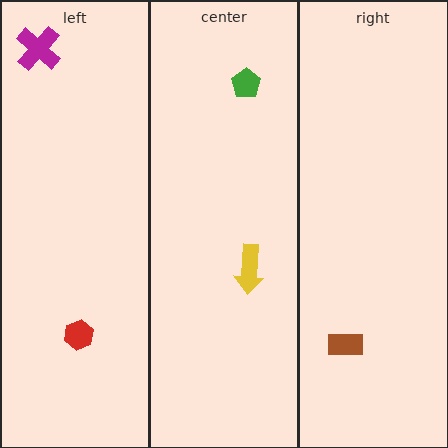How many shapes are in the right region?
1.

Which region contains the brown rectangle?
The right region.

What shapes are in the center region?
The yellow arrow, the green pentagon.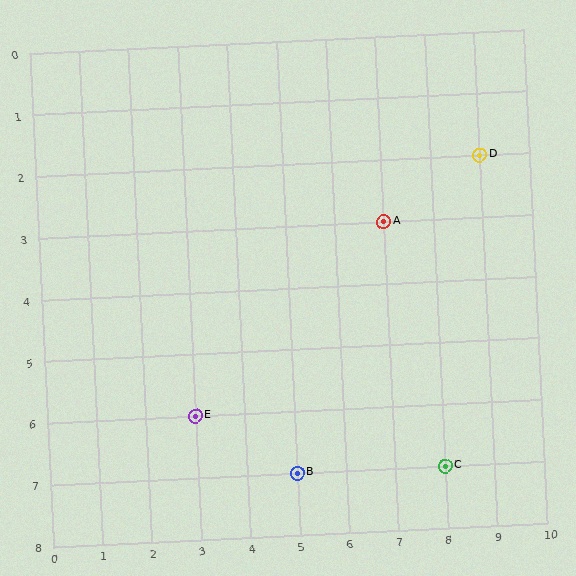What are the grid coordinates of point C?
Point C is at grid coordinates (8, 7).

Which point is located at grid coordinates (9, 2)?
Point D is at (9, 2).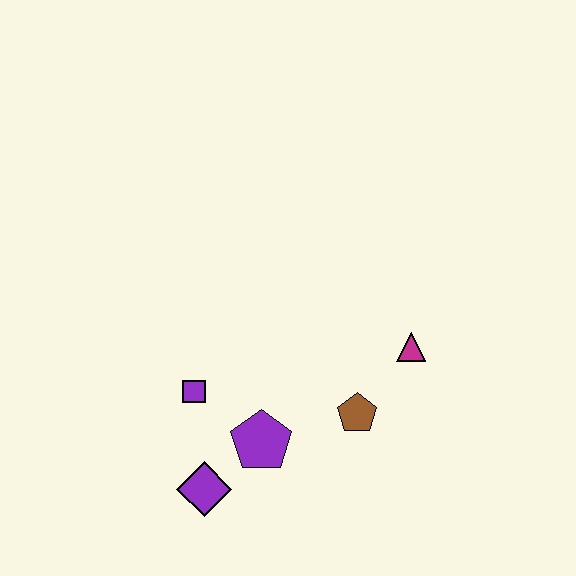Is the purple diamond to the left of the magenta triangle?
Yes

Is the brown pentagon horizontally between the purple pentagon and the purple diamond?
No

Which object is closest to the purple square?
The purple pentagon is closest to the purple square.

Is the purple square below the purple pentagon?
No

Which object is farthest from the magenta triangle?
The purple diamond is farthest from the magenta triangle.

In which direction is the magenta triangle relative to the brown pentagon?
The magenta triangle is above the brown pentagon.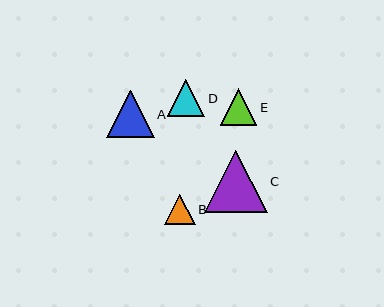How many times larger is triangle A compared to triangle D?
Triangle A is approximately 1.3 times the size of triangle D.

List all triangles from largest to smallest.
From largest to smallest: C, A, D, E, B.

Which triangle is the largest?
Triangle C is the largest with a size of approximately 63 pixels.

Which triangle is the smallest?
Triangle B is the smallest with a size of approximately 31 pixels.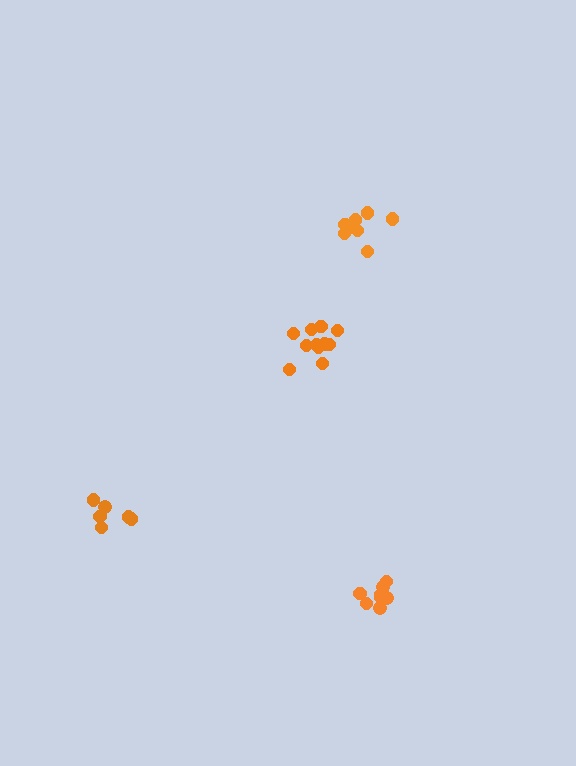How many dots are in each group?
Group 1: 6 dots, Group 2: 8 dots, Group 3: 8 dots, Group 4: 11 dots (33 total).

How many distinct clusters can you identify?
There are 4 distinct clusters.